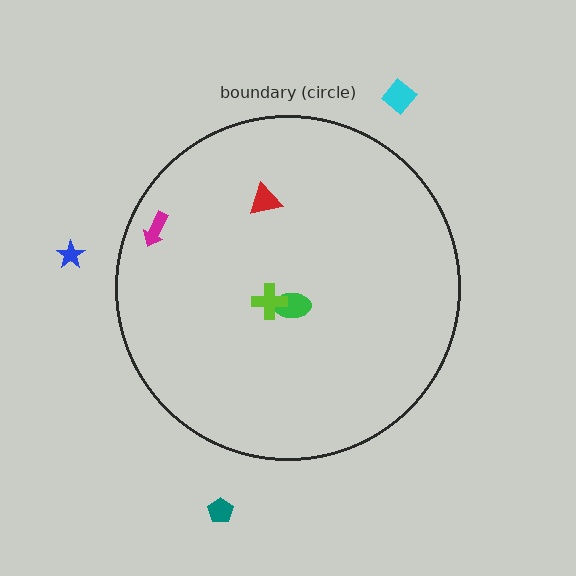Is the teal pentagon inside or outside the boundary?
Outside.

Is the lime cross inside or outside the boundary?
Inside.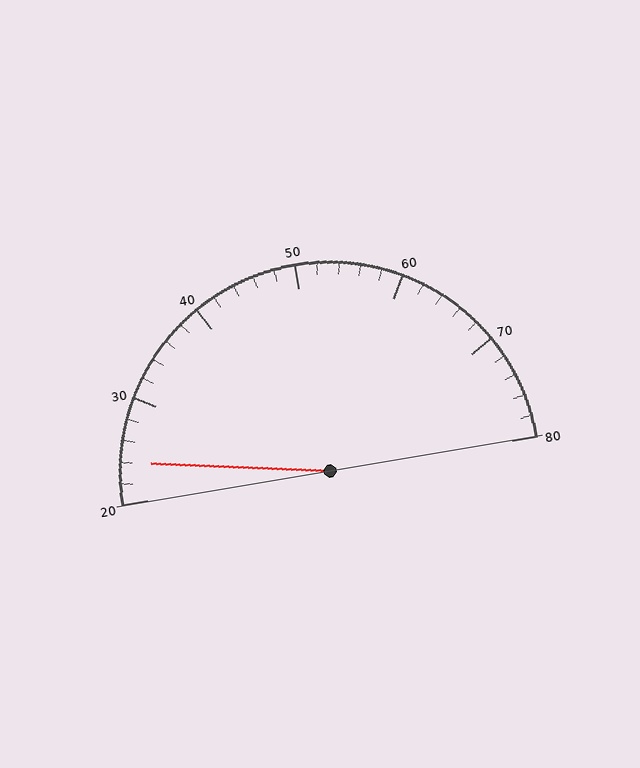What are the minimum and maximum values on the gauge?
The gauge ranges from 20 to 80.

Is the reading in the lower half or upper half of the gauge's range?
The reading is in the lower half of the range (20 to 80).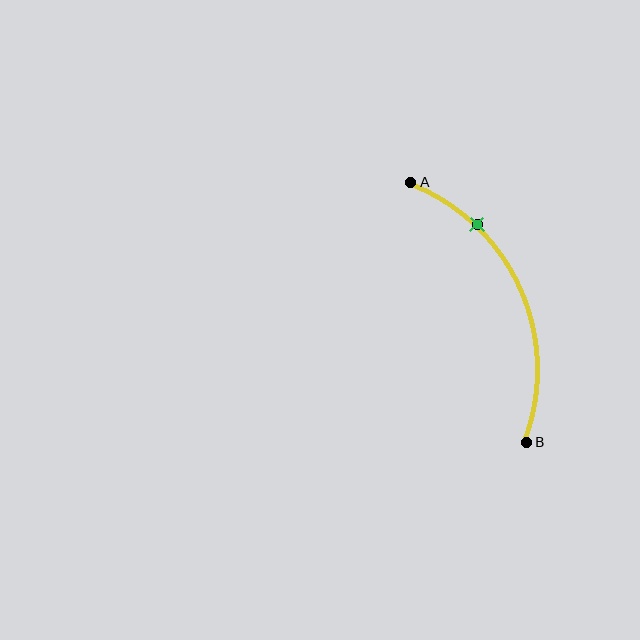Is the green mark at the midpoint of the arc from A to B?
No. The green mark lies on the arc but is closer to endpoint A. The arc midpoint would be at the point on the curve equidistant along the arc from both A and B.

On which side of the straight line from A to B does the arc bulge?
The arc bulges to the right of the straight line connecting A and B.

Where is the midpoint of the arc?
The arc midpoint is the point on the curve farthest from the straight line joining A and B. It sits to the right of that line.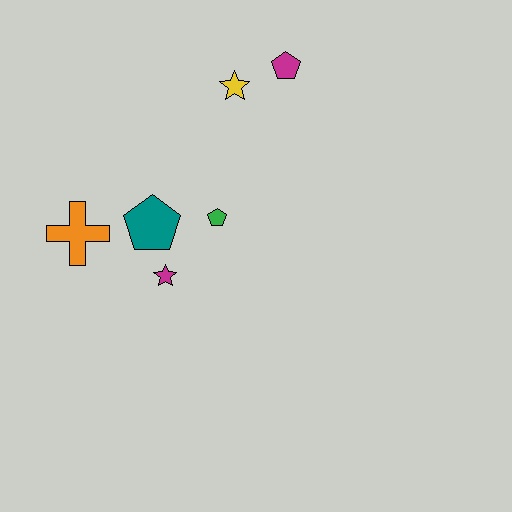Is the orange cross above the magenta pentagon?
No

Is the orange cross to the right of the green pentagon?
No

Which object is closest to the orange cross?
The teal pentagon is closest to the orange cross.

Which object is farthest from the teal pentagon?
The magenta pentagon is farthest from the teal pentagon.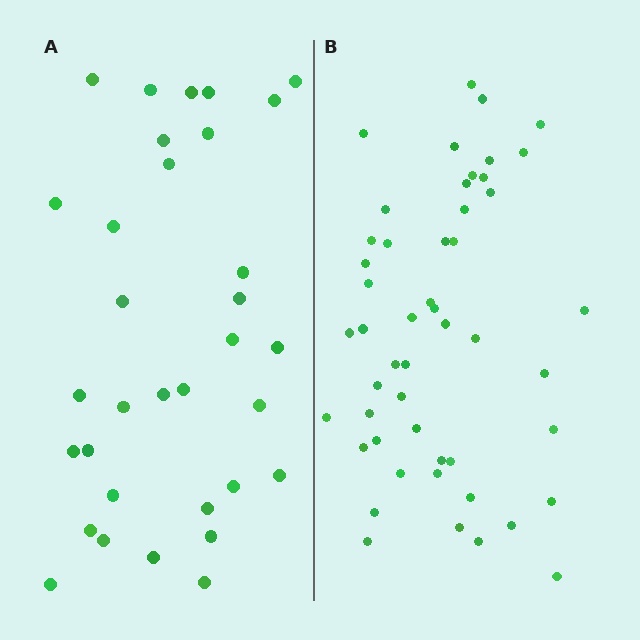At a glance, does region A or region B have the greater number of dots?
Region B (the right region) has more dots.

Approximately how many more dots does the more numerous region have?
Region B has approximately 15 more dots than region A.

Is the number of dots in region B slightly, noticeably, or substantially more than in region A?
Region B has substantially more. The ratio is roughly 1.5 to 1.